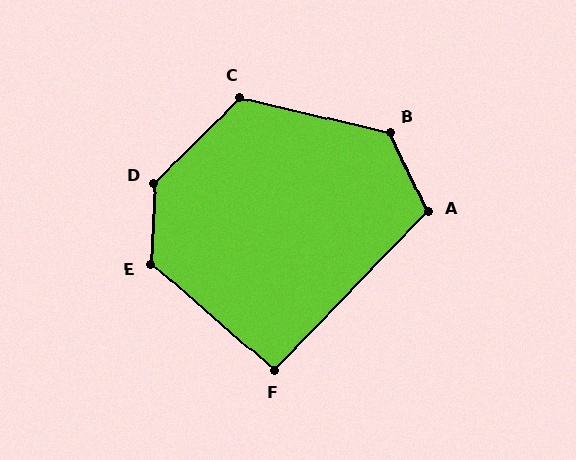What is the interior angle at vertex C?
Approximately 121 degrees (obtuse).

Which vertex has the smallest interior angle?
F, at approximately 93 degrees.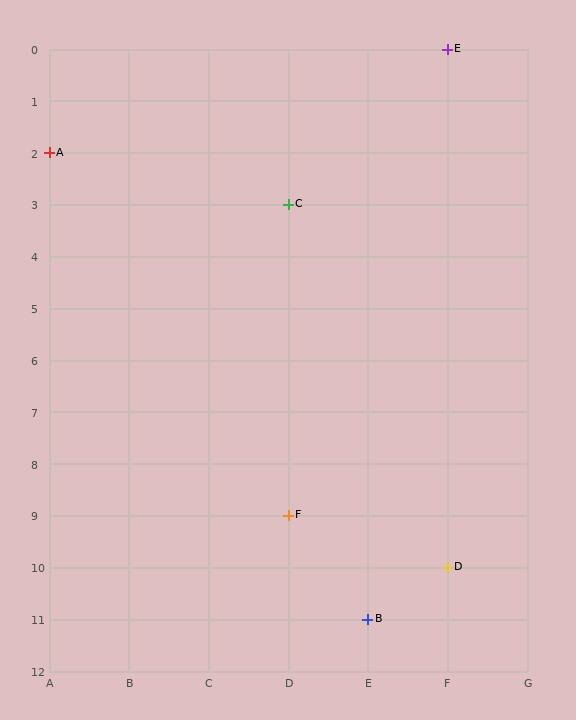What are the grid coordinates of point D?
Point D is at grid coordinates (F, 10).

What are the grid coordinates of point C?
Point C is at grid coordinates (D, 3).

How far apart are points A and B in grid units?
Points A and B are 4 columns and 9 rows apart (about 9.8 grid units diagonally).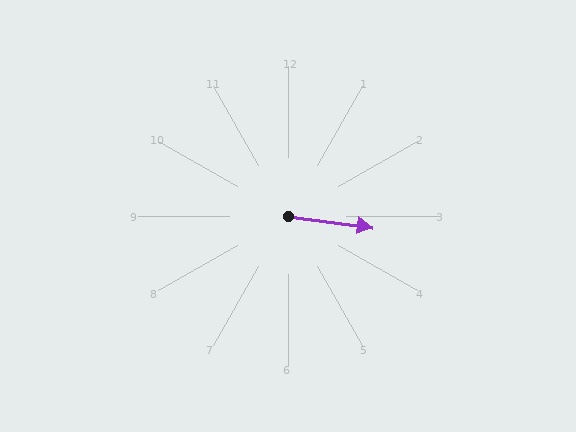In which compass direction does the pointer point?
East.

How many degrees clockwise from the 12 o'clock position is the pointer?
Approximately 98 degrees.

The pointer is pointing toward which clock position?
Roughly 3 o'clock.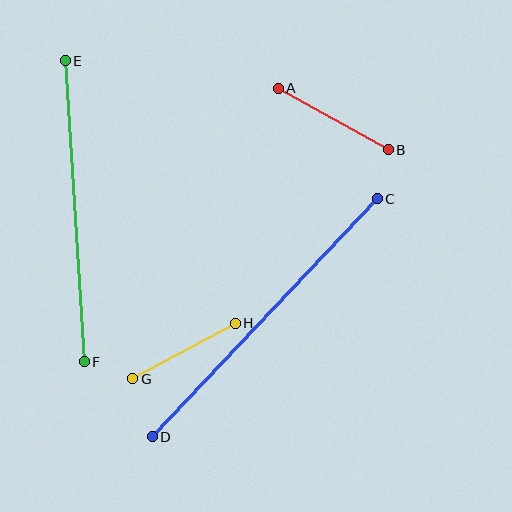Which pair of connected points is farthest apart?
Points C and D are farthest apart.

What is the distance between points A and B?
The distance is approximately 126 pixels.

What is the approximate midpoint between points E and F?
The midpoint is at approximately (75, 211) pixels.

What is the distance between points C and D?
The distance is approximately 328 pixels.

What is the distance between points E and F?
The distance is approximately 301 pixels.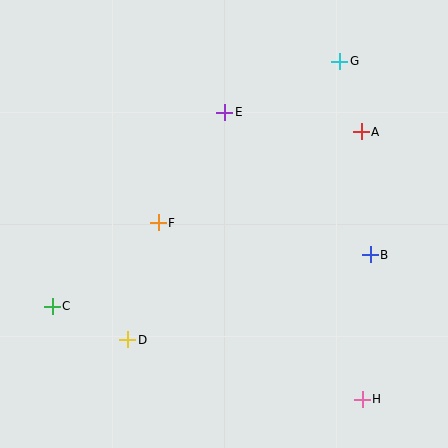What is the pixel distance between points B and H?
The distance between B and H is 145 pixels.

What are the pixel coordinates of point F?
Point F is at (158, 223).